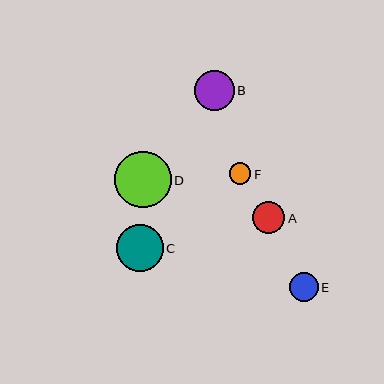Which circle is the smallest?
Circle F is the smallest with a size of approximately 21 pixels.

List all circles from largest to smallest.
From largest to smallest: D, C, B, A, E, F.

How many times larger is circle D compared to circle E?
Circle D is approximately 2.0 times the size of circle E.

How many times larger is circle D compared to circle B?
Circle D is approximately 1.4 times the size of circle B.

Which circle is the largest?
Circle D is the largest with a size of approximately 56 pixels.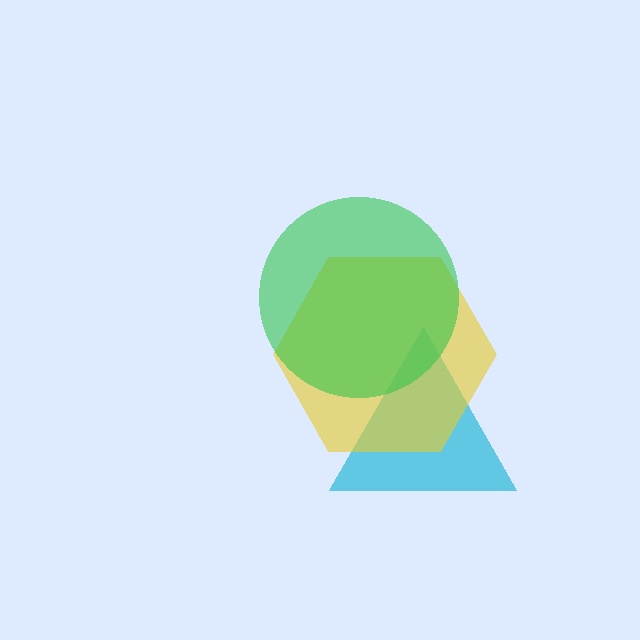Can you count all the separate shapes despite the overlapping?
Yes, there are 3 separate shapes.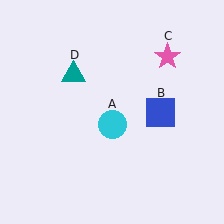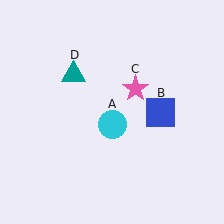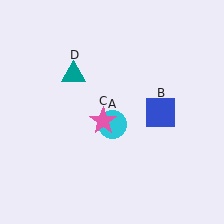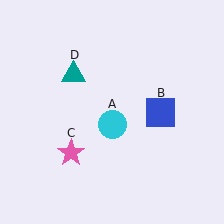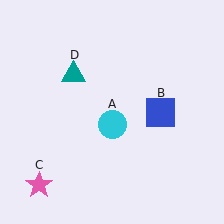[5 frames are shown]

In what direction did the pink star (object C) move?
The pink star (object C) moved down and to the left.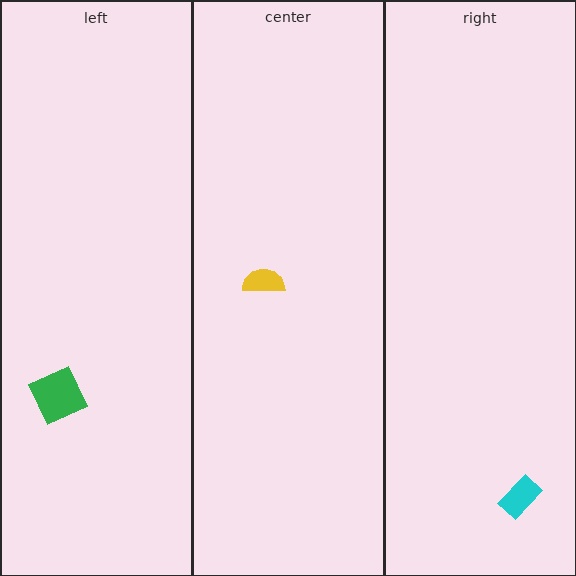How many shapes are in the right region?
1.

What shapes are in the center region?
The yellow semicircle.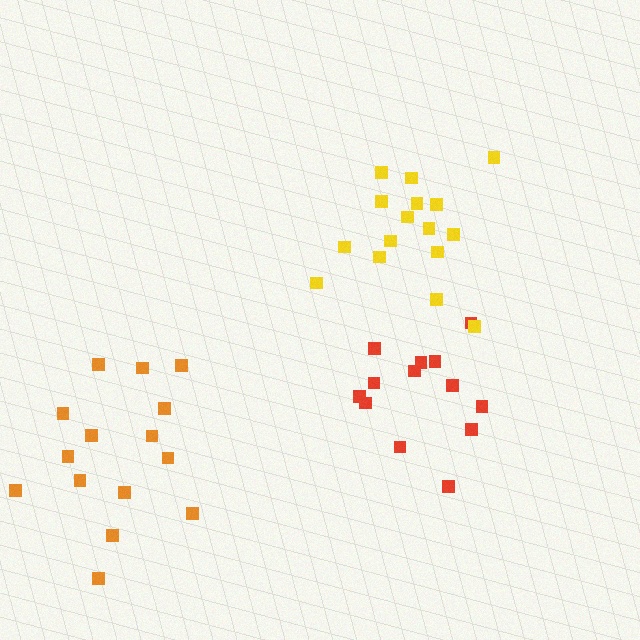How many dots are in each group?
Group 1: 13 dots, Group 2: 15 dots, Group 3: 16 dots (44 total).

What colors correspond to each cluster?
The clusters are colored: red, orange, yellow.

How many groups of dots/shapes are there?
There are 3 groups.